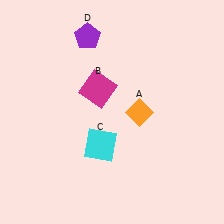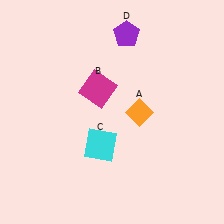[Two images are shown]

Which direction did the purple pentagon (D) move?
The purple pentagon (D) moved right.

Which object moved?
The purple pentagon (D) moved right.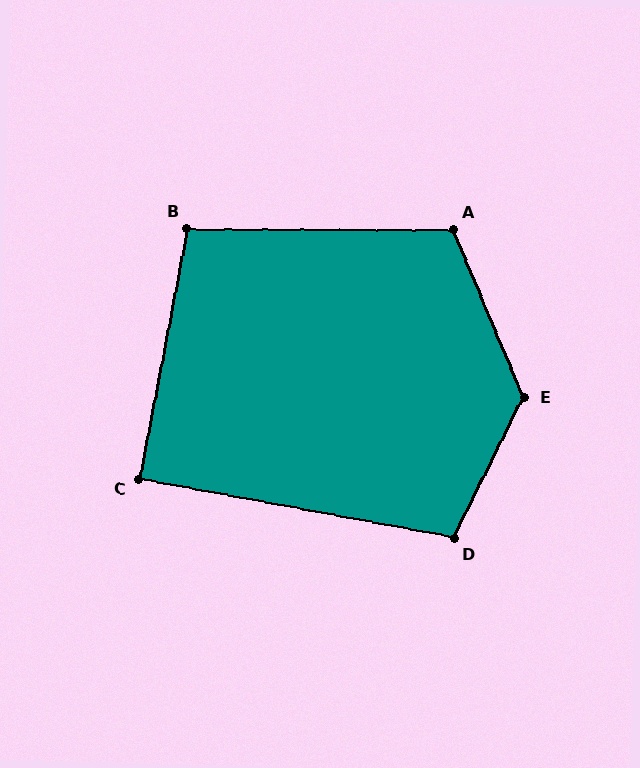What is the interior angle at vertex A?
Approximately 113 degrees (obtuse).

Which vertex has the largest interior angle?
E, at approximately 131 degrees.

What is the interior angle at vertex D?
Approximately 106 degrees (obtuse).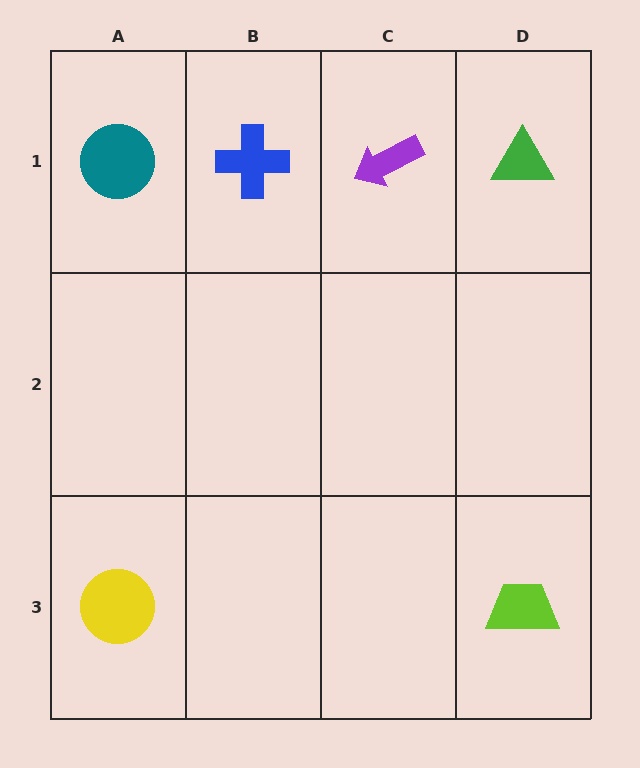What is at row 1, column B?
A blue cross.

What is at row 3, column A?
A yellow circle.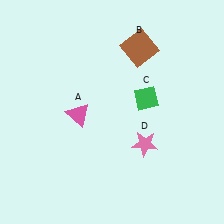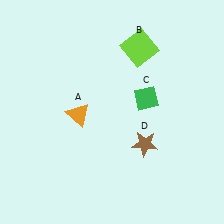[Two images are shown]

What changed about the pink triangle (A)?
In Image 1, A is pink. In Image 2, it changed to orange.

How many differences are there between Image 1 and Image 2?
There are 3 differences between the two images.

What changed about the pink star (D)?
In Image 1, D is pink. In Image 2, it changed to brown.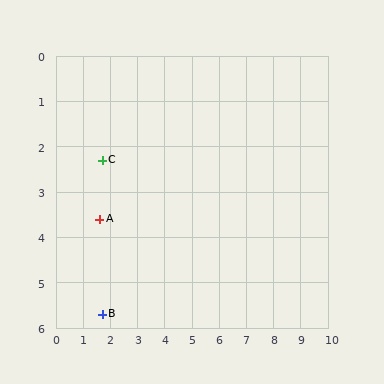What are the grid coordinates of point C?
Point C is at approximately (1.7, 2.3).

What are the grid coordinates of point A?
Point A is at approximately (1.6, 3.6).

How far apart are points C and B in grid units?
Points C and B are about 3.4 grid units apart.